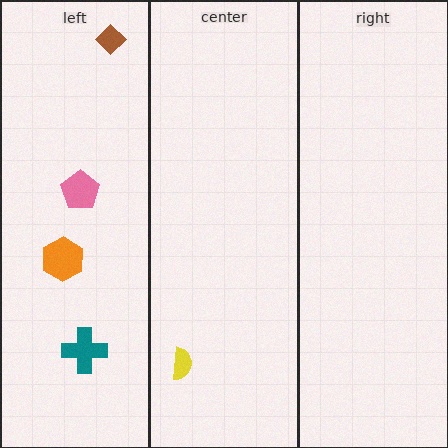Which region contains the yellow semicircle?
The center region.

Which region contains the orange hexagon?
The left region.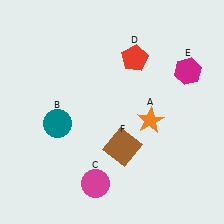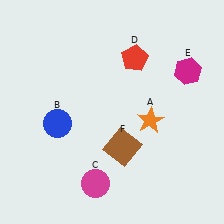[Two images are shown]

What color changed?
The circle (B) changed from teal in Image 1 to blue in Image 2.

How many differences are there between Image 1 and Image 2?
There is 1 difference between the two images.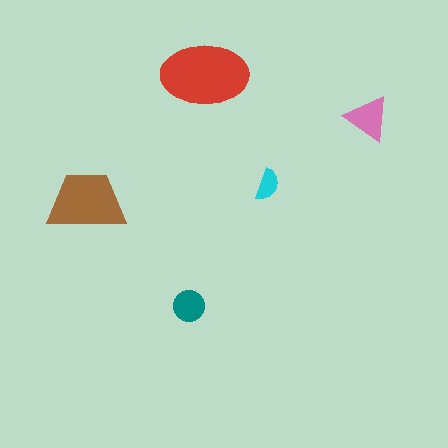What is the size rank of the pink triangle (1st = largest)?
3rd.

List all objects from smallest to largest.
The cyan semicircle, the teal circle, the pink triangle, the brown trapezoid, the red ellipse.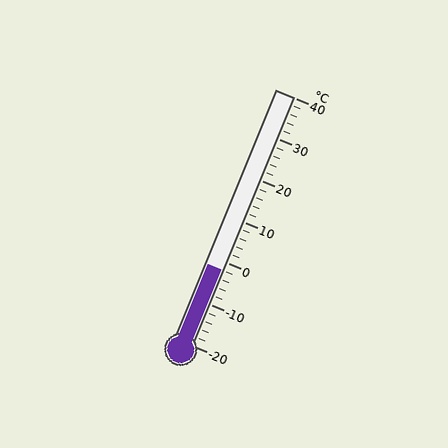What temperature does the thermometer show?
The thermometer shows approximately -2°C.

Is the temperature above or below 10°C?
The temperature is below 10°C.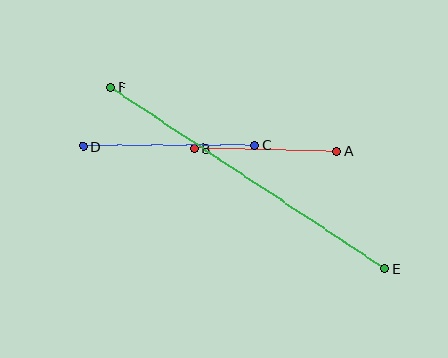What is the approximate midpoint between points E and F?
The midpoint is at approximately (248, 178) pixels.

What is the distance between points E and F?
The distance is approximately 328 pixels.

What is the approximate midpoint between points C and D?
The midpoint is at approximately (169, 146) pixels.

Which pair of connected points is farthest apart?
Points E and F are farthest apart.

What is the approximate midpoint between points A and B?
The midpoint is at approximately (265, 150) pixels.